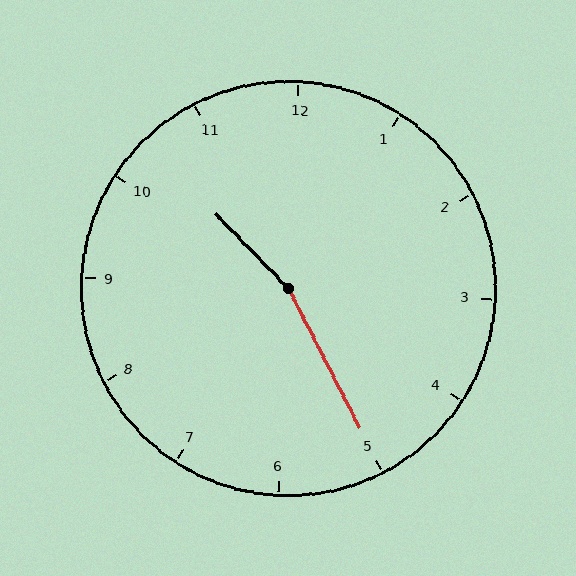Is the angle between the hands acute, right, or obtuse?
It is obtuse.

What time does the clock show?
10:25.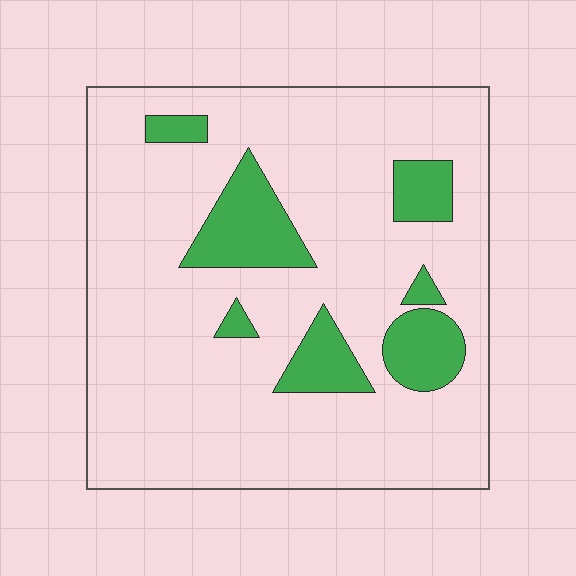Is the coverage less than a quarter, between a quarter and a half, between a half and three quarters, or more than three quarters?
Less than a quarter.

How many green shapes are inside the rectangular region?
7.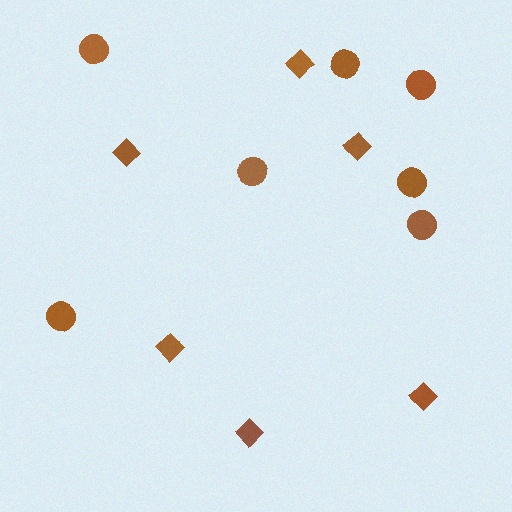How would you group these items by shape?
There are 2 groups: one group of circles (7) and one group of diamonds (6).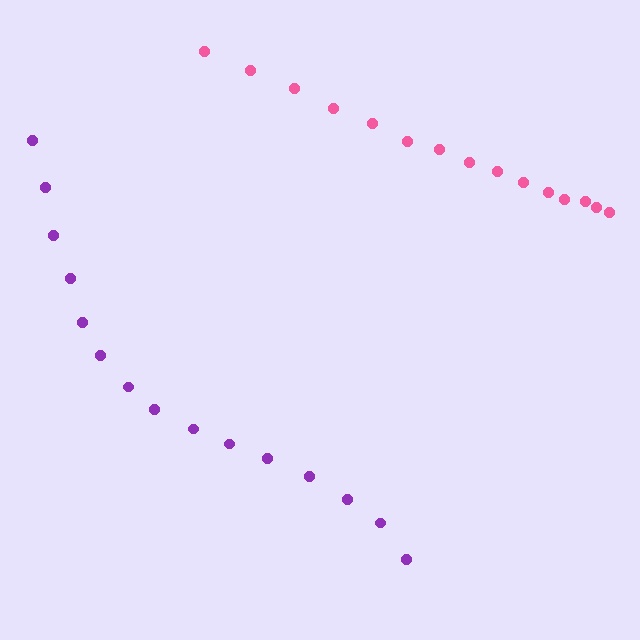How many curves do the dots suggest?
There are 2 distinct paths.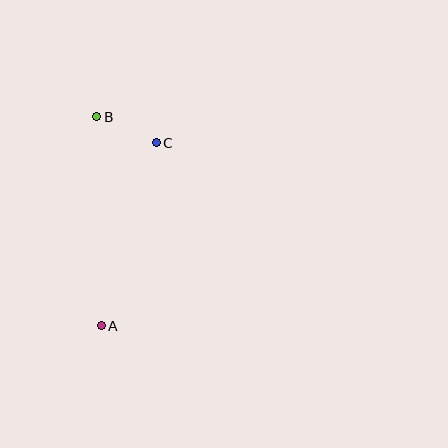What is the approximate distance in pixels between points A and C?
The distance between A and C is approximately 191 pixels.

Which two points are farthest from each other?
Points A and B are farthest from each other.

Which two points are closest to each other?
Points B and C are closest to each other.